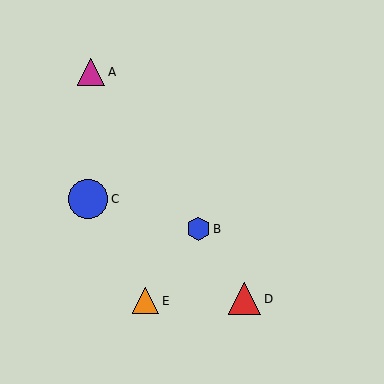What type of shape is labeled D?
Shape D is a red triangle.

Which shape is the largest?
The blue circle (labeled C) is the largest.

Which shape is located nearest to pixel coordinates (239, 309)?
The red triangle (labeled D) at (245, 299) is nearest to that location.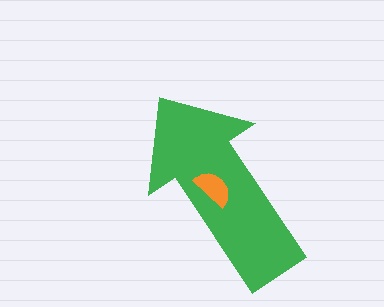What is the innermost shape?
The orange semicircle.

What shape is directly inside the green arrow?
The orange semicircle.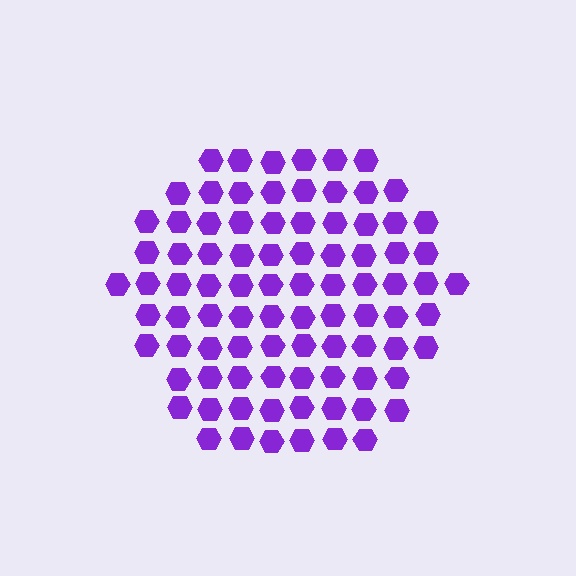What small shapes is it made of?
It is made of small hexagons.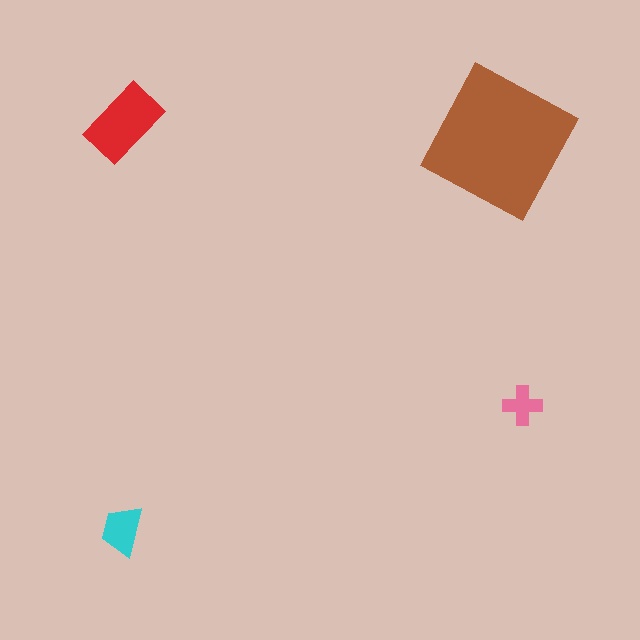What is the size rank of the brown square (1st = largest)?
1st.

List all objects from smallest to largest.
The pink cross, the cyan trapezoid, the red rectangle, the brown square.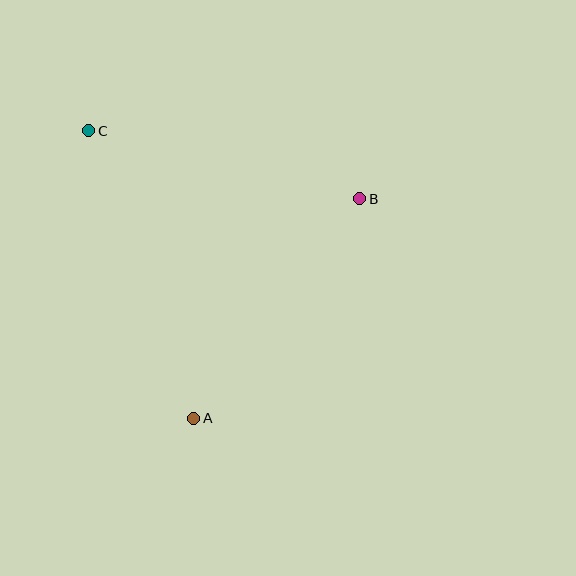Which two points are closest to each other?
Points A and B are closest to each other.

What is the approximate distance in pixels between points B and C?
The distance between B and C is approximately 279 pixels.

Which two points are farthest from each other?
Points A and C are farthest from each other.